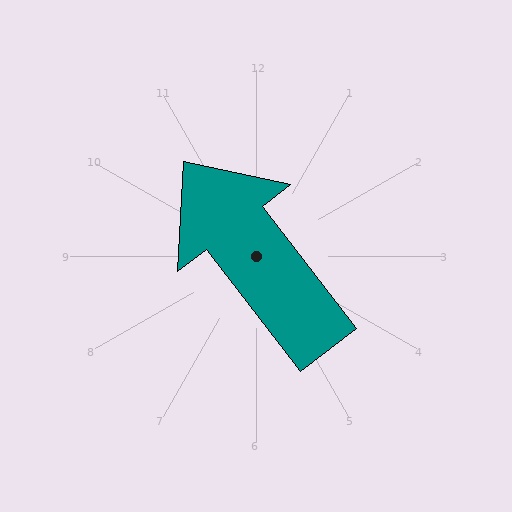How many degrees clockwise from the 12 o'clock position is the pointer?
Approximately 322 degrees.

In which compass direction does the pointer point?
Northwest.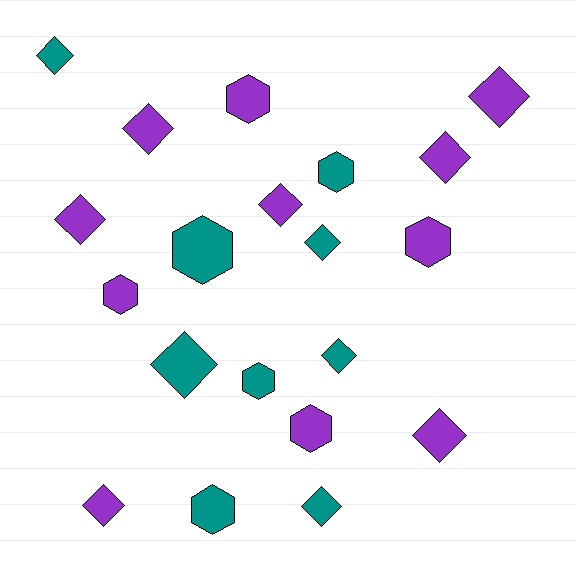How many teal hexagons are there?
There are 4 teal hexagons.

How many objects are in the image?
There are 20 objects.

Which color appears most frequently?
Purple, with 11 objects.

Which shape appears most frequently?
Diamond, with 12 objects.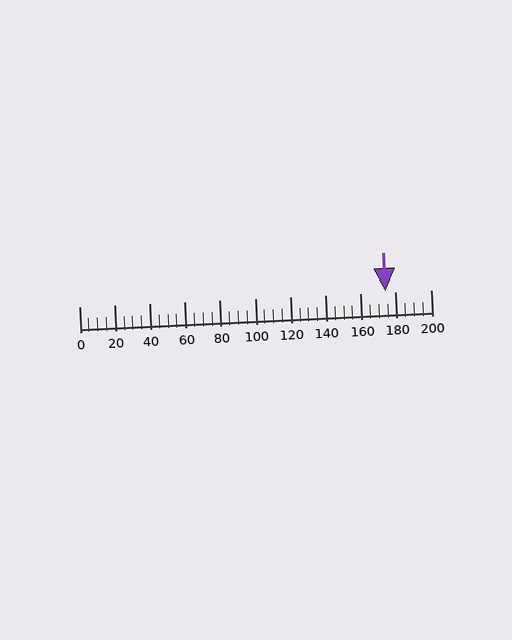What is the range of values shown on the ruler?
The ruler shows values from 0 to 200.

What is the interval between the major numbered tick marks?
The major tick marks are spaced 20 units apart.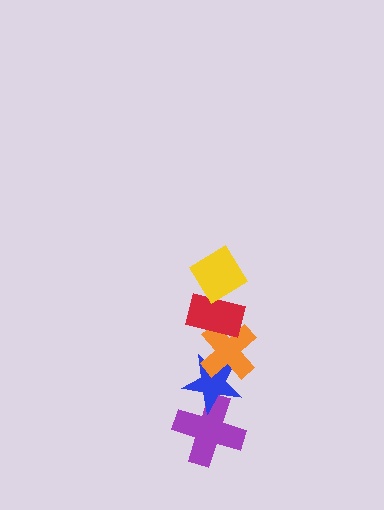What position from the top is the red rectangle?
The red rectangle is 2nd from the top.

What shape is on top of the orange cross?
The red rectangle is on top of the orange cross.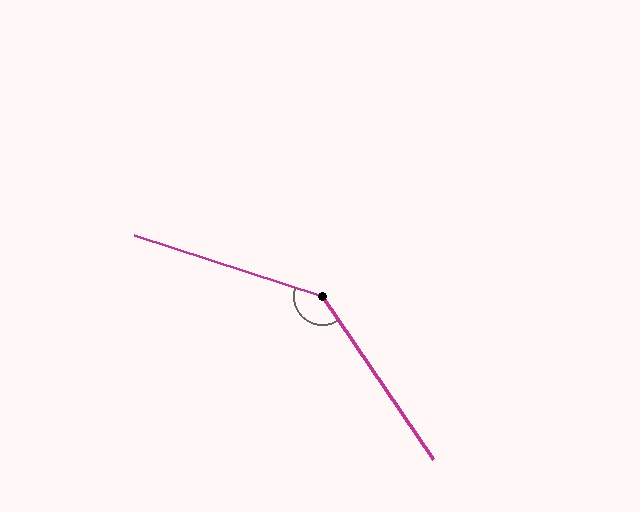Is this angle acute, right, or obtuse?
It is obtuse.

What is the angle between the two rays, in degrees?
Approximately 142 degrees.